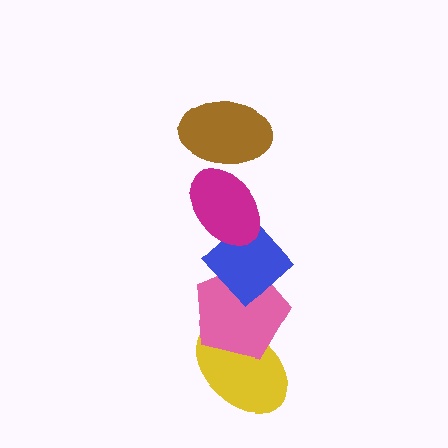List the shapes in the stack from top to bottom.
From top to bottom: the brown ellipse, the magenta ellipse, the blue diamond, the pink pentagon, the yellow ellipse.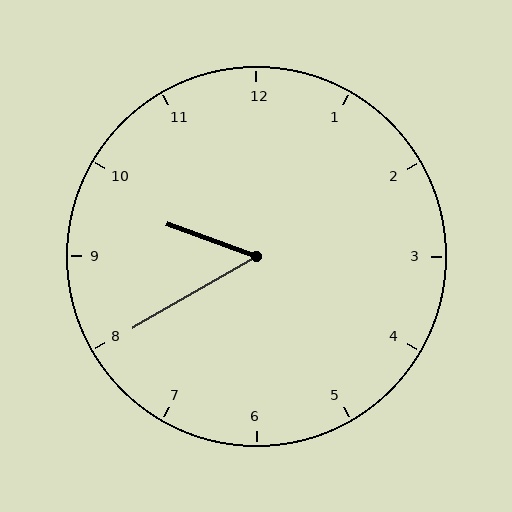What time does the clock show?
9:40.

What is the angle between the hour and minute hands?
Approximately 50 degrees.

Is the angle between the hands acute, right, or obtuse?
It is acute.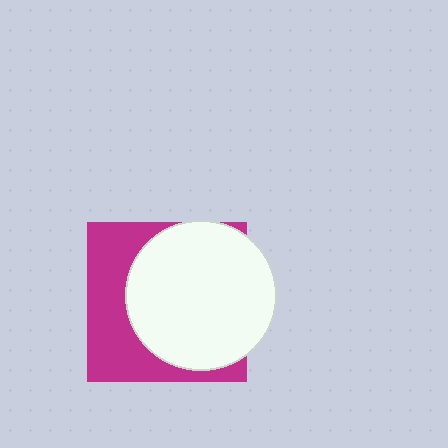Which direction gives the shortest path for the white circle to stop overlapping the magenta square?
Moving right gives the shortest separation.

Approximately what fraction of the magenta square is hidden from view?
Roughly 61% of the magenta square is hidden behind the white circle.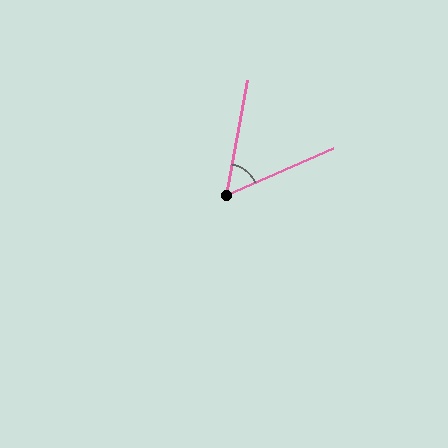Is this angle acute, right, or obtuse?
It is acute.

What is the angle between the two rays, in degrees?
Approximately 56 degrees.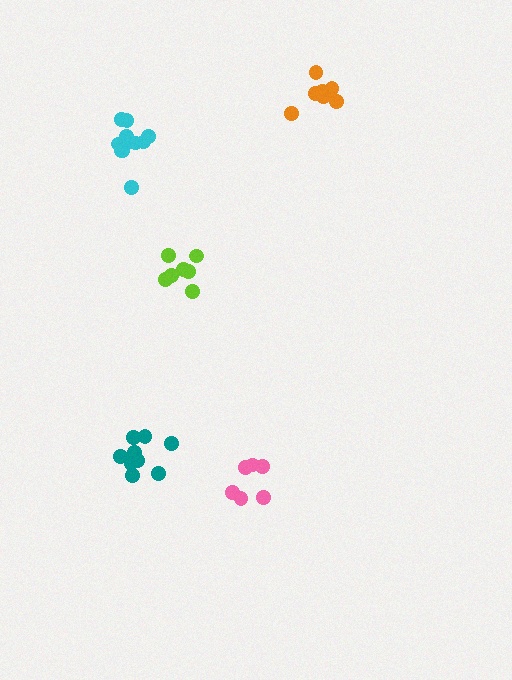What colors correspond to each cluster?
The clusters are colored: teal, orange, cyan, pink, lime.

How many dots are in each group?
Group 1: 9 dots, Group 2: 9 dots, Group 3: 11 dots, Group 4: 6 dots, Group 5: 7 dots (42 total).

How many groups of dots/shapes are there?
There are 5 groups.